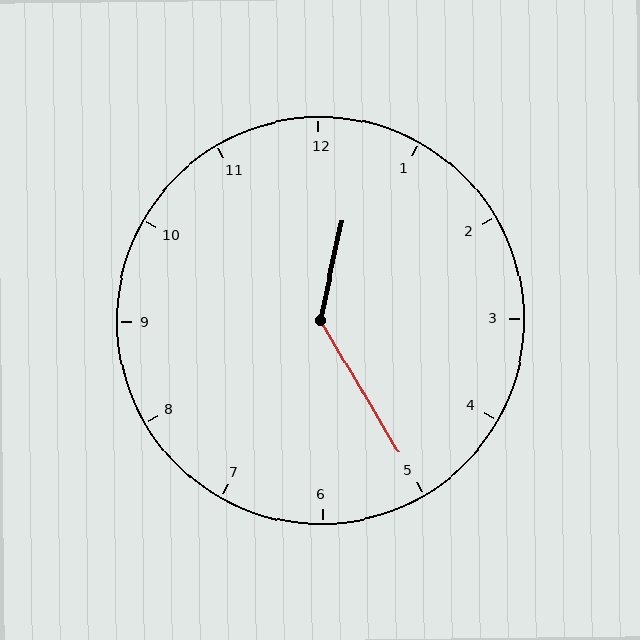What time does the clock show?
12:25.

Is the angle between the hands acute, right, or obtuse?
It is obtuse.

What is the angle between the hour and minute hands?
Approximately 138 degrees.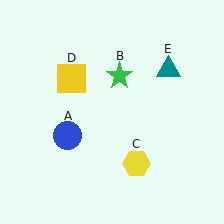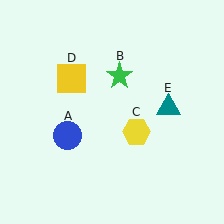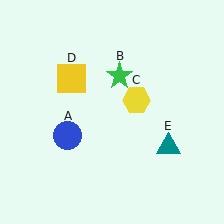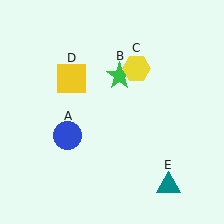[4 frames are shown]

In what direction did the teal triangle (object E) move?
The teal triangle (object E) moved down.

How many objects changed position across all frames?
2 objects changed position: yellow hexagon (object C), teal triangle (object E).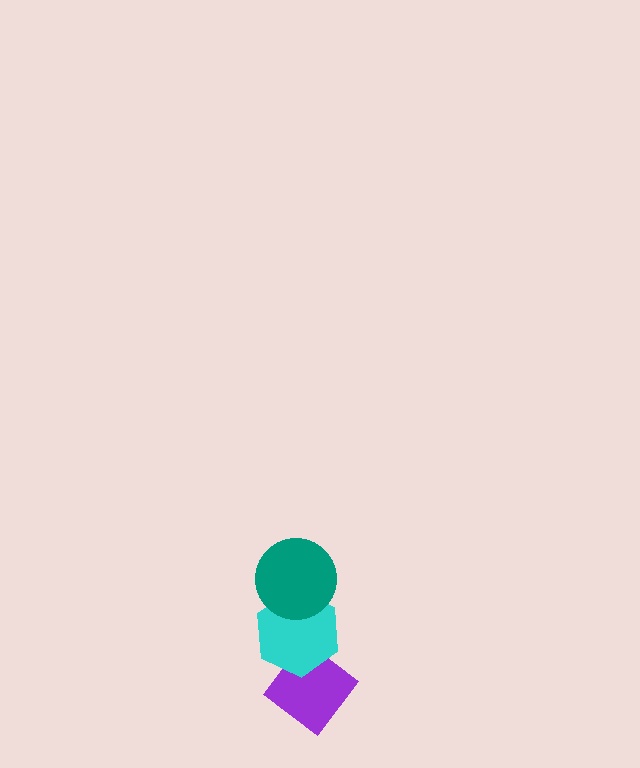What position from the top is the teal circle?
The teal circle is 1st from the top.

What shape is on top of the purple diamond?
The cyan hexagon is on top of the purple diamond.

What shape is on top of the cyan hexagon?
The teal circle is on top of the cyan hexagon.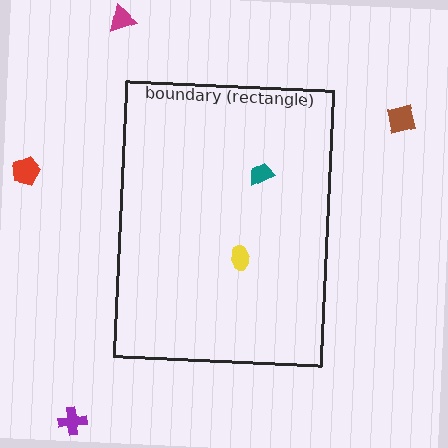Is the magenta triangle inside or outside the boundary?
Outside.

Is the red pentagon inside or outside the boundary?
Outside.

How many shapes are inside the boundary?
2 inside, 4 outside.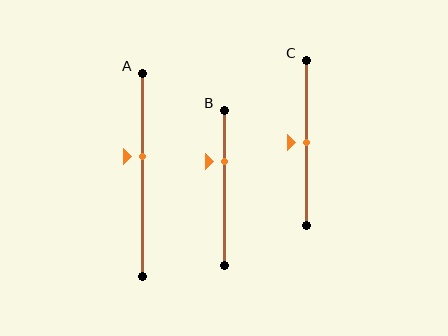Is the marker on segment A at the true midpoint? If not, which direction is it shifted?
No, the marker on segment A is shifted upward by about 9% of the segment length.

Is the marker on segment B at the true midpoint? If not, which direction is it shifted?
No, the marker on segment B is shifted upward by about 17% of the segment length.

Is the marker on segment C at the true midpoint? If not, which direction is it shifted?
Yes, the marker on segment C is at the true midpoint.